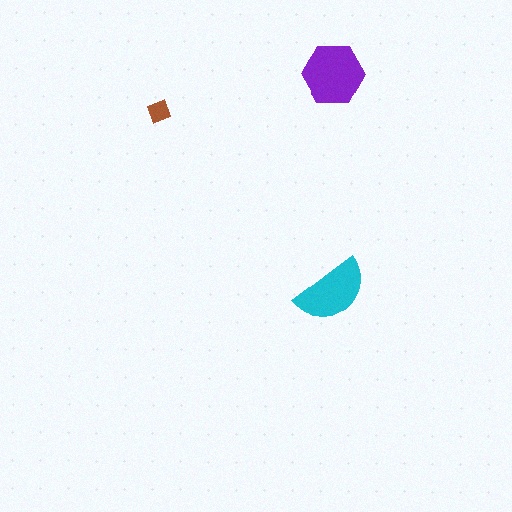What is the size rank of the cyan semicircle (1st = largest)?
2nd.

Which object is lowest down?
The cyan semicircle is bottommost.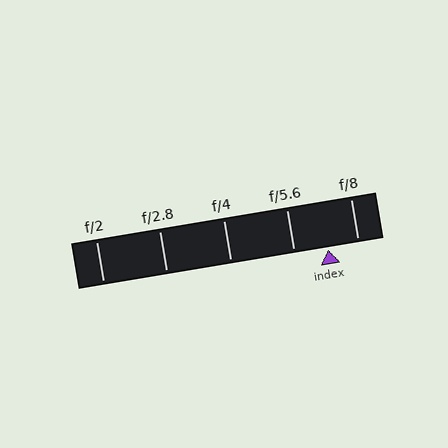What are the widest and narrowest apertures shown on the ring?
The widest aperture shown is f/2 and the narrowest is f/8.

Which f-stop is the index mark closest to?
The index mark is closest to f/8.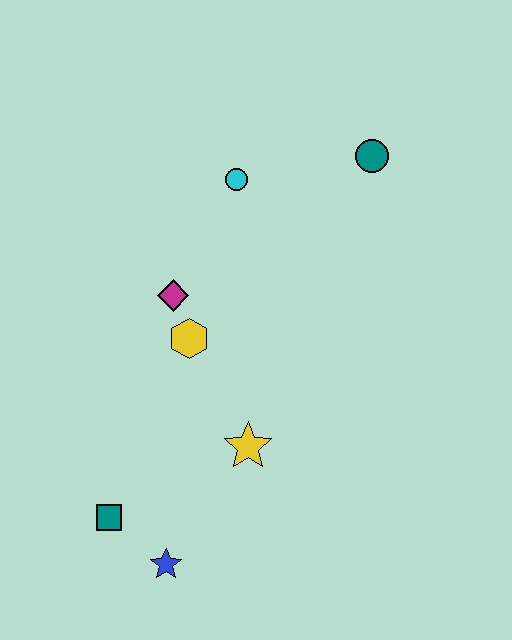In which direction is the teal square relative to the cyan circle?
The teal square is below the cyan circle.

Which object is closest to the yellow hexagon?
The magenta diamond is closest to the yellow hexagon.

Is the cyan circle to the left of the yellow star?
Yes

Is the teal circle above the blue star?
Yes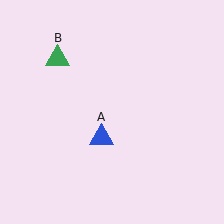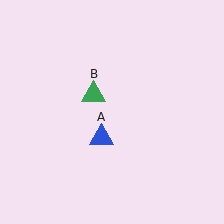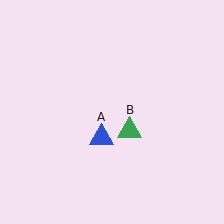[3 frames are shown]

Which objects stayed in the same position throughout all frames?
Blue triangle (object A) remained stationary.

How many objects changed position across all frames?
1 object changed position: green triangle (object B).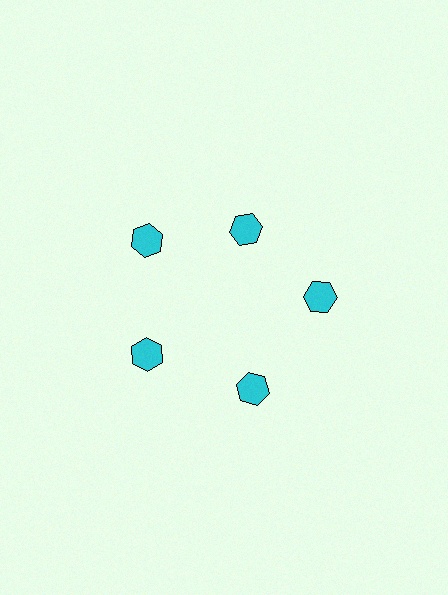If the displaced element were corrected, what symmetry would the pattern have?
It would have 5-fold rotational symmetry — the pattern would map onto itself every 72 degrees.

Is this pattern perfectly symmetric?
No. The 5 cyan hexagons are arranged in a ring, but one element near the 1 o'clock position is pulled inward toward the center, breaking the 5-fold rotational symmetry.